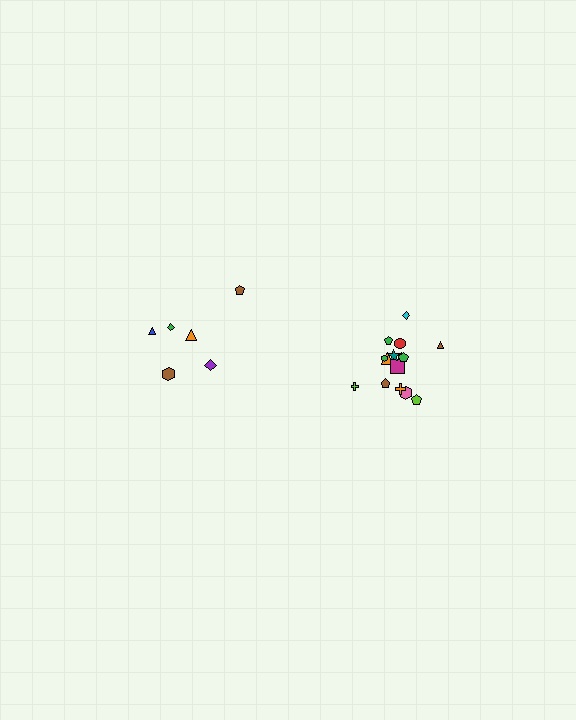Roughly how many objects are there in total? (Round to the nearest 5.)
Roughly 20 objects in total.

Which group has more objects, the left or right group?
The right group.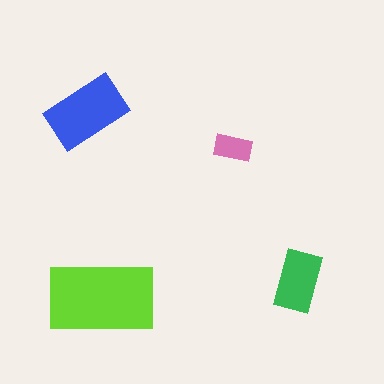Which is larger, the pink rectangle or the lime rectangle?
The lime one.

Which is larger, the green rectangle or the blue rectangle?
The blue one.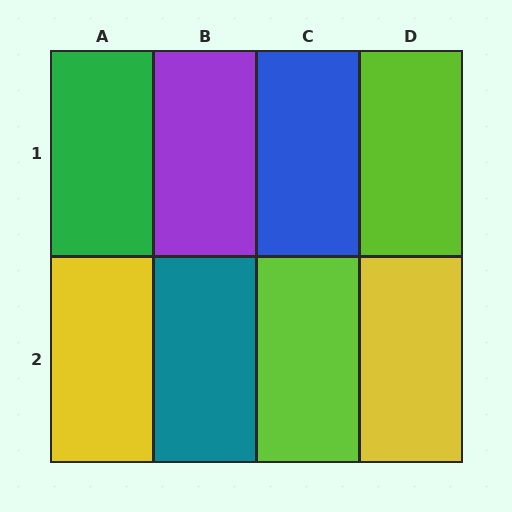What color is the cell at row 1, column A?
Green.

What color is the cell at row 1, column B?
Purple.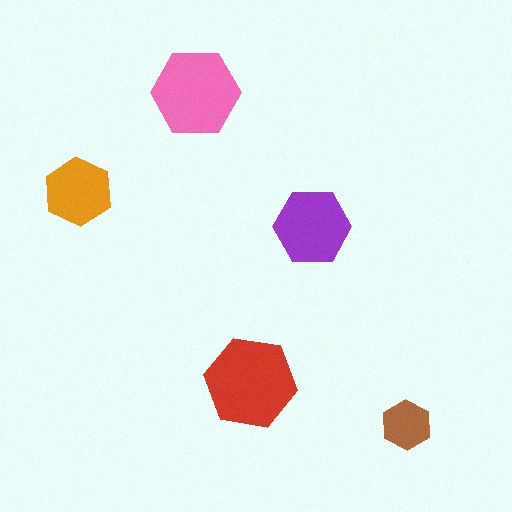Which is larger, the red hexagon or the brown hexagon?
The red one.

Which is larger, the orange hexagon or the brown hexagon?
The orange one.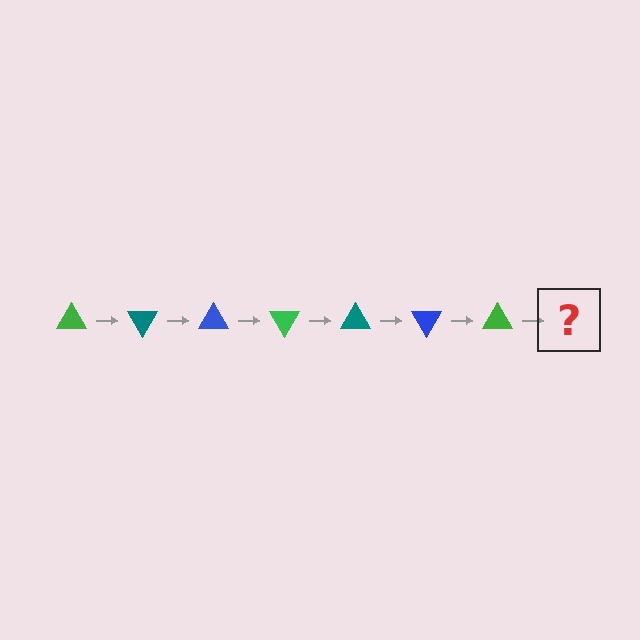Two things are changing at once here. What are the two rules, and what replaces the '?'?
The two rules are that it rotates 60 degrees each step and the color cycles through green, teal, and blue. The '?' should be a teal triangle, rotated 420 degrees from the start.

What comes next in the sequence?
The next element should be a teal triangle, rotated 420 degrees from the start.